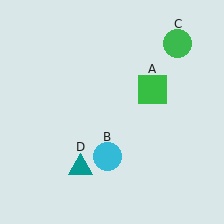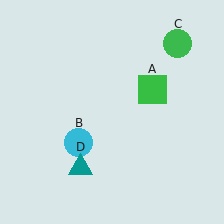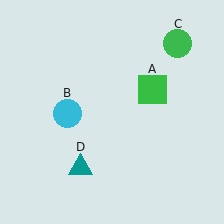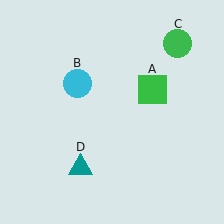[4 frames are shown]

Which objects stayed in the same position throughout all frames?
Green square (object A) and green circle (object C) and teal triangle (object D) remained stationary.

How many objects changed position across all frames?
1 object changed position: cyan circle (object B).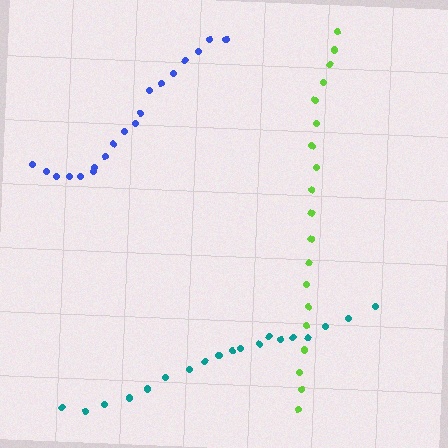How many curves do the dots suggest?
There are 3 distinct paths.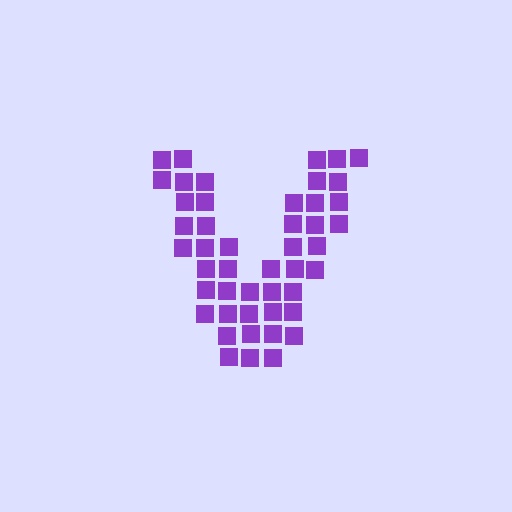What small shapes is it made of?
It is made of small squares.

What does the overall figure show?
The overall figure shows the letter V.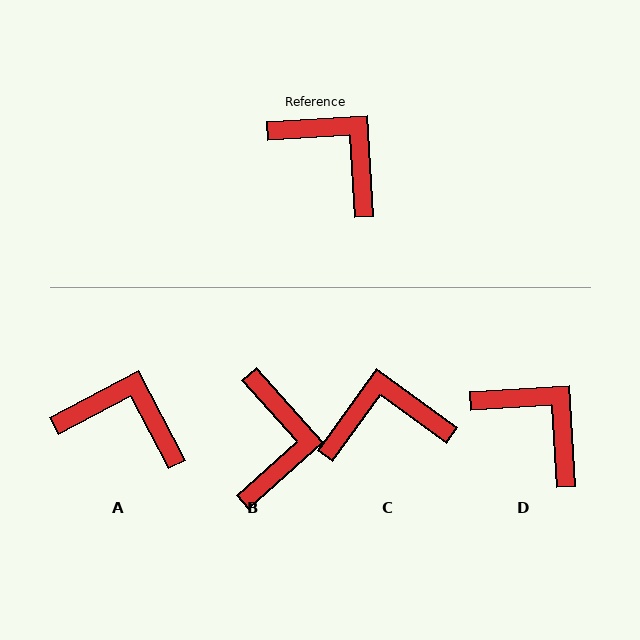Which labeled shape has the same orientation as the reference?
D.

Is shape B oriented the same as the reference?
No, it is off by about 51 degrees.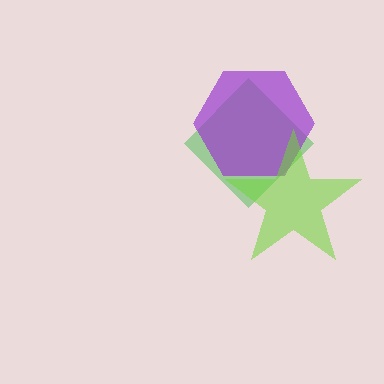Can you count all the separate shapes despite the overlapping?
Yes, there are 3 separate shapes.